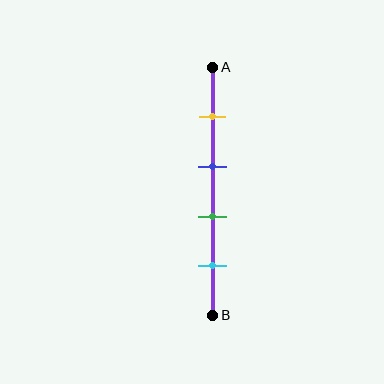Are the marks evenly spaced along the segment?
Yes, the marks are approximately evenly spaced.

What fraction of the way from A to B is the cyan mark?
The cyan mark is approximately 80% (0.8) of the way from A to B.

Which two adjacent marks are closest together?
The blue and green marks are the closest adjacent pair.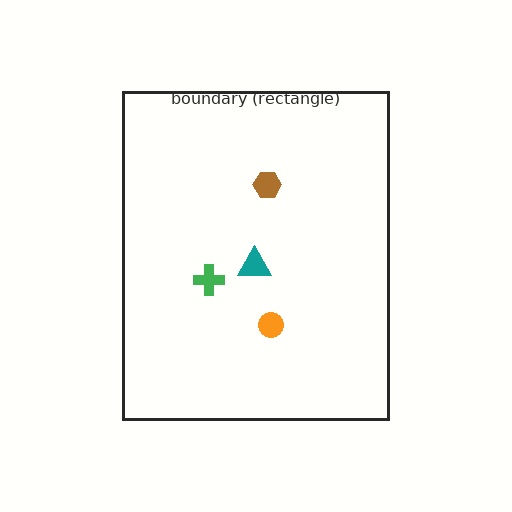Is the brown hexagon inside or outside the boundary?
Inside.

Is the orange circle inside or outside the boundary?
Inside.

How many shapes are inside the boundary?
4 inside, 0 outside.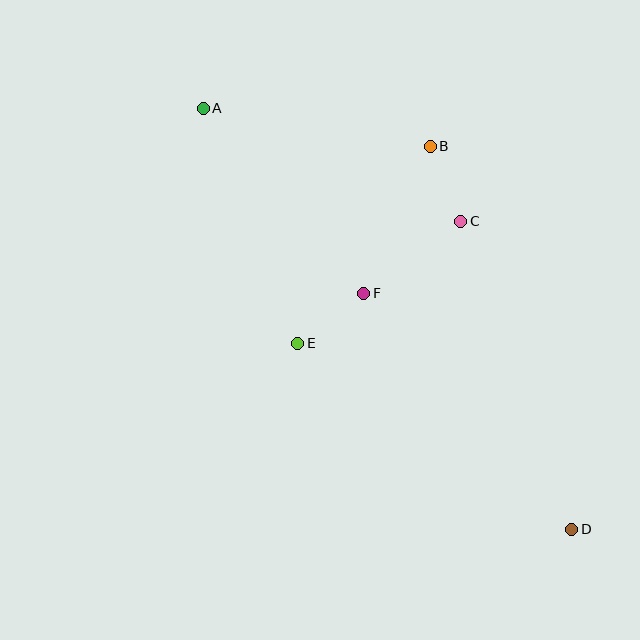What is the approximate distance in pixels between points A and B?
The distance between A and B is approximately 230 pixels.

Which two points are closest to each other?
Points B and C are closest to each other.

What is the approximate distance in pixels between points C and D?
The distance between C and D is approximately 328 pixels.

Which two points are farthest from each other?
Points A and D are farthest from each other.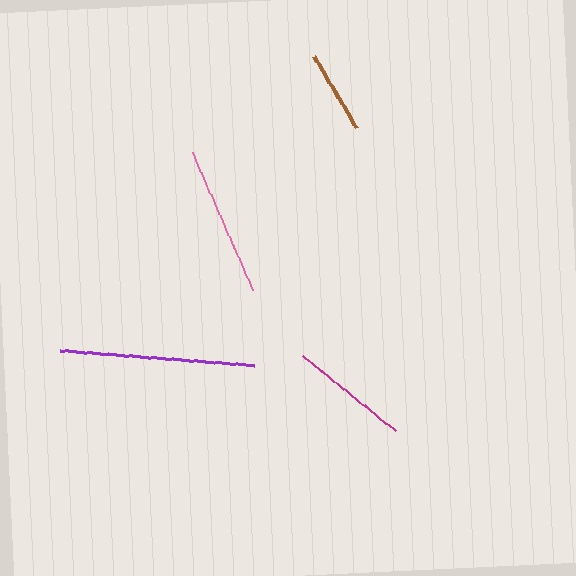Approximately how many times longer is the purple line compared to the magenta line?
The purple line is approximately 1.6 times the length of the magenta line.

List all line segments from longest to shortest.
From longest to shortest: purple, pink, magenta, brown.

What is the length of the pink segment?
The pink segment is approximately 150 pixels long.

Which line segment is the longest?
The purple line is the longest at approximately 194 pixels.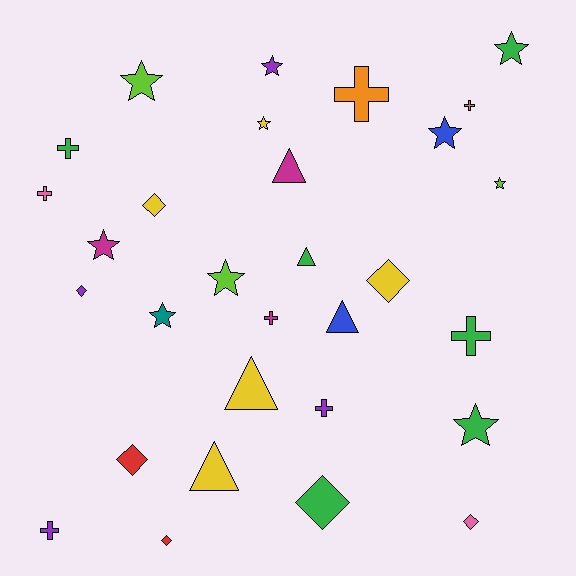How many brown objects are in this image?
There are no brown objects.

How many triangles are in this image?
There are 5 triangles.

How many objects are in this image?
There are 30 objects.